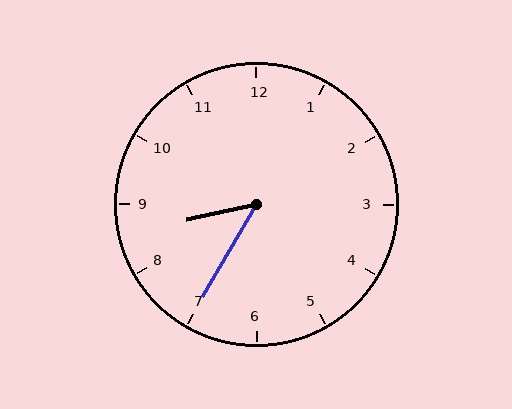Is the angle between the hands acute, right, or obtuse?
It is acute.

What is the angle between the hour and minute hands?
Approximately 48 degrees.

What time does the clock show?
8:35.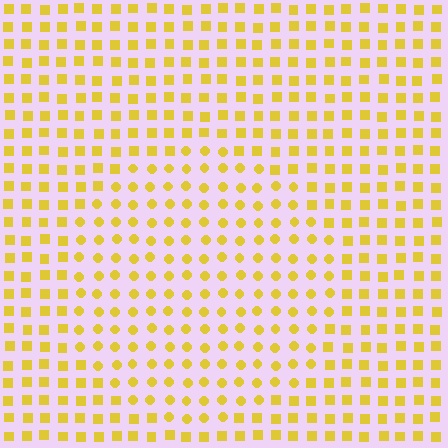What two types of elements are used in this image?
The image uses circles inside the circle region and squares outside it.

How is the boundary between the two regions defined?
The boundary is defined by a change in element shape: circles inside vs. squares outside. All elements share the same color and spacing.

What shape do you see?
I see a circle.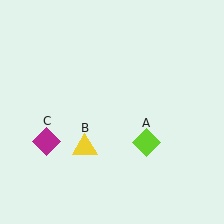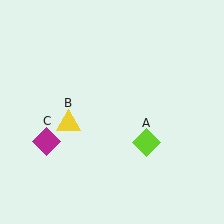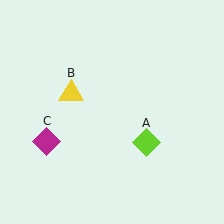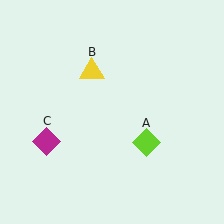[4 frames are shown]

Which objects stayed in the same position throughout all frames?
Lime diamond (object A) and magenta diamond (object C) remained stationary.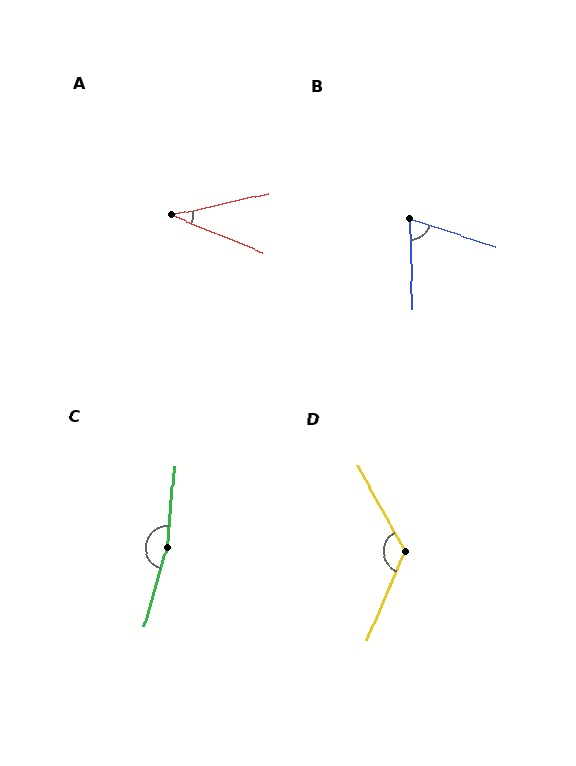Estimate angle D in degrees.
Approximately 128 degrees.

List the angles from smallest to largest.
A (35°), B (70°), D (128°), C (169°).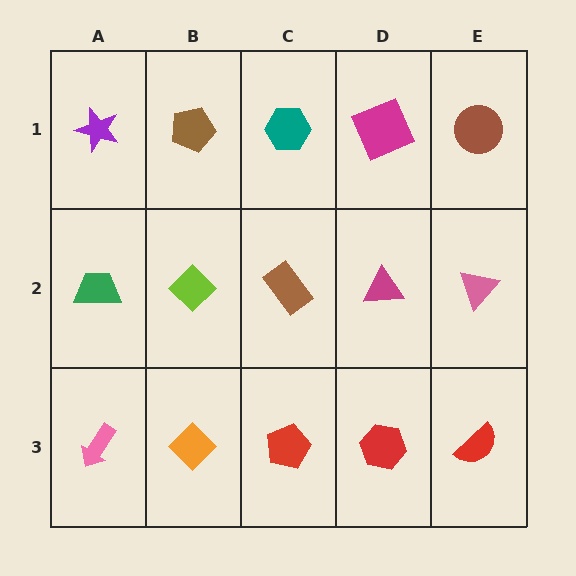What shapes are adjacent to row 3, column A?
A green trapezoid (row 2, column A), an orange diamond (row 3, column B).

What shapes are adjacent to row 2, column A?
A purple star (row 1, column A), a pink arrow (row 3, column A), a lime diamond (row 2, column B).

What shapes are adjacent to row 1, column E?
A pink triangle (row 2, column E), a magenta square (row 1, column D).